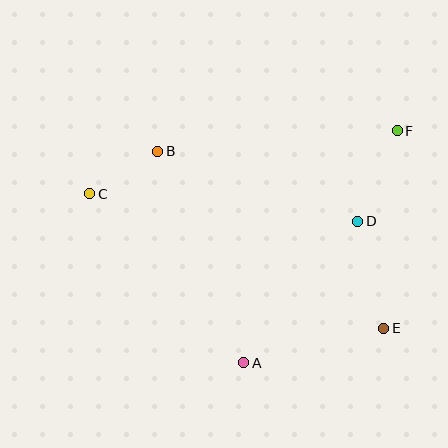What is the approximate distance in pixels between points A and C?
The distance between A and C is approximately 229 pixels.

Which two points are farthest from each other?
Points C and E are farthest from each other.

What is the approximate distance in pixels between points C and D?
The distance between C and D is approximately 270 pixels.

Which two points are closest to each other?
Points B and C are closest to each other.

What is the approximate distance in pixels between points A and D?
The distance between A and D is approximately 181 pixels.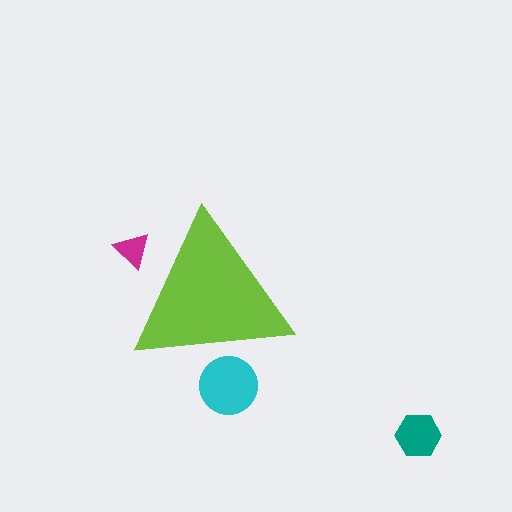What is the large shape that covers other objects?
A lime triangle.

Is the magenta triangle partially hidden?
Yes, the magenta triangle is partially hidden behind the lime triangle.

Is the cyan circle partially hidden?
Yes, the cyan circle is partially hidden behind the lime triangle.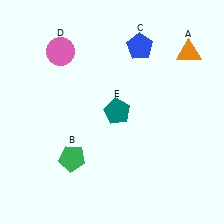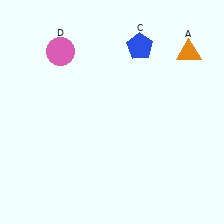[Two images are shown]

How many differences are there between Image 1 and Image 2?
There are 2 differences between the two images.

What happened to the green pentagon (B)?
The green pentagon (B) was removed in Image 2. It was in the bottom-left area of Image 1.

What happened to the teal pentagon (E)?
The teal pentagon (E) was removed in Image 2. It was in the top-right area of Image 1.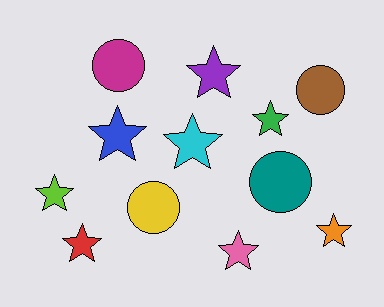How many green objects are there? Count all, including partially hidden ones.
There is 1 green object.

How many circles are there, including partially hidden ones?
There are 4 circles.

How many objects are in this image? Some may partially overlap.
There are 12 objects.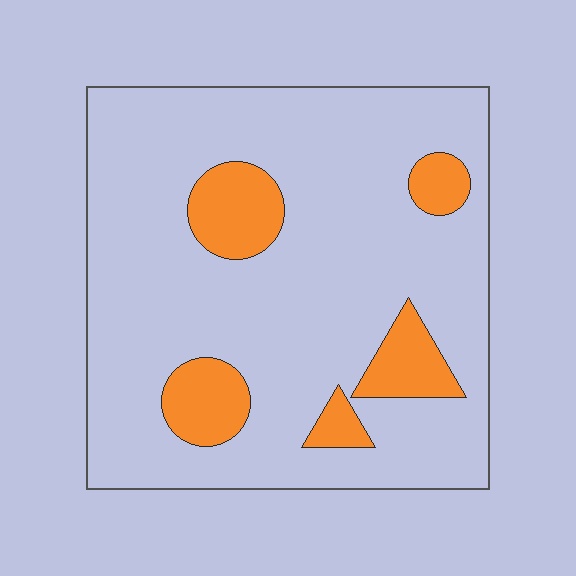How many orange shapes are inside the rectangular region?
5.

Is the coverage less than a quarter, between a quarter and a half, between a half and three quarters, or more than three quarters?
Less than a quarter.